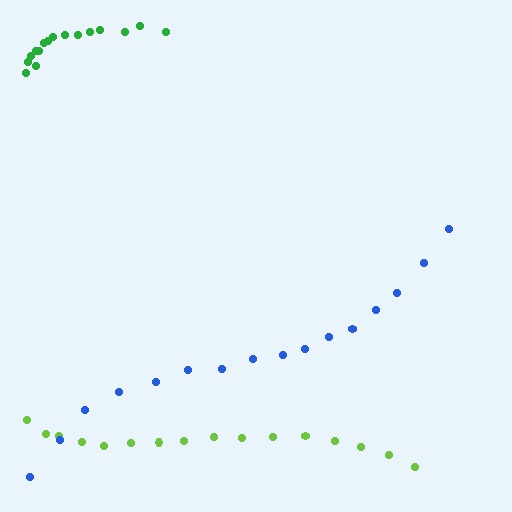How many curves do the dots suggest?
There are 3 distinct paths.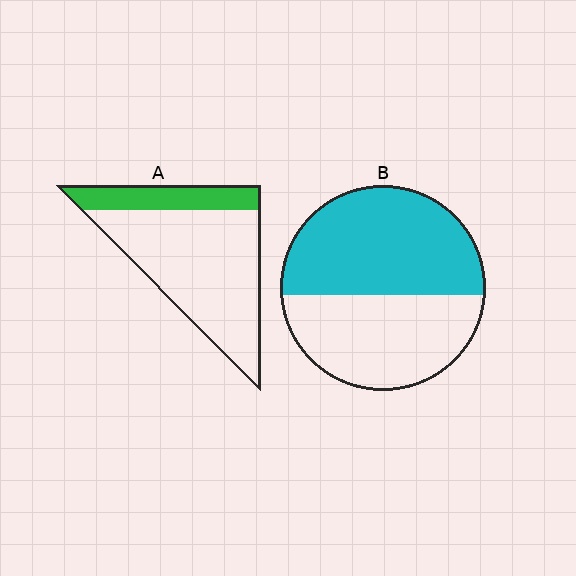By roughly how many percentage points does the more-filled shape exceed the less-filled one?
By roughly 30 percentage points (B over A).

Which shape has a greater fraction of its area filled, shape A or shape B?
Shape B.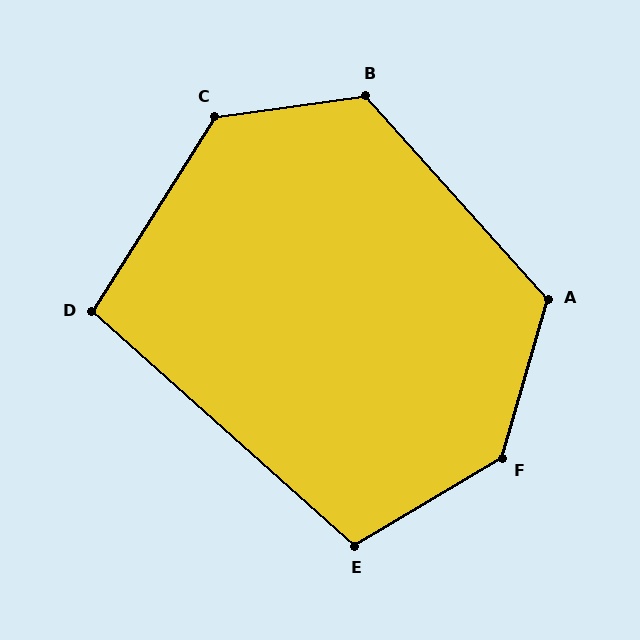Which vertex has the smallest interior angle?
D, at approximately 99 degrees.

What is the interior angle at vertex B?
Approximately 124 degrees (obtuse).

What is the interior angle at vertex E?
Approximately 108 degrees (obtuse).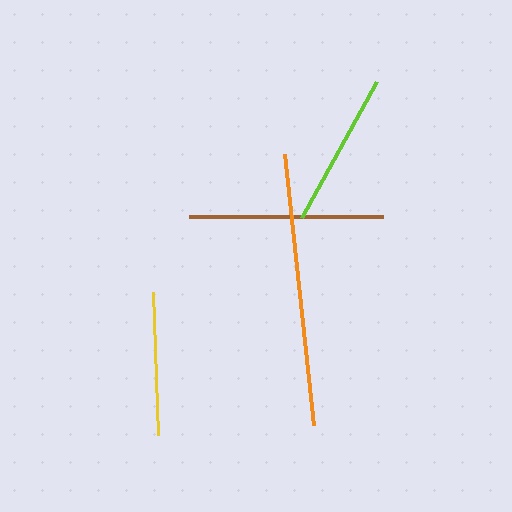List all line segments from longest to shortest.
From longest to shortest: orange, brown, lime, yellow.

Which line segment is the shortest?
The yellow line is the shortest at approximately 144 pixels.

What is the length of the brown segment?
The brown segment is approximately 194 pixels long.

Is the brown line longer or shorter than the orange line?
The orange line is longer than the brown line.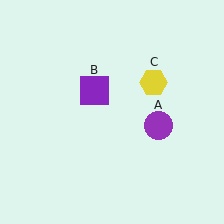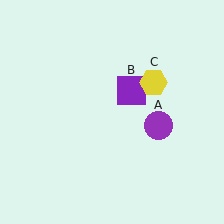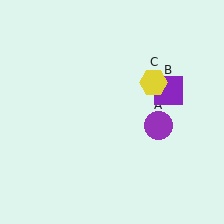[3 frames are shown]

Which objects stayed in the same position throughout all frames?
Purple circle (object A) and yellow hexagon (object C) remained stationary.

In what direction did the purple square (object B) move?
The purple square (object B) moved right.